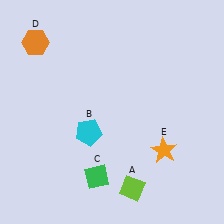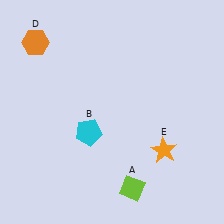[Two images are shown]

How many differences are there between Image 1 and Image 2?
There is 1 difference between the two images.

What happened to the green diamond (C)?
The green diamond (C) was removed in Image 2. It was in the bottom-left area of Image 1.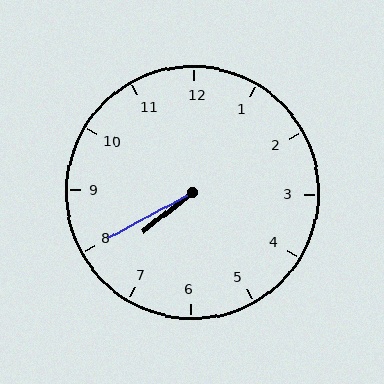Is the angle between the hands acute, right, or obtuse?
It is acute.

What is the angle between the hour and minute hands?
Approximately 10 degrees.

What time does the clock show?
7:40.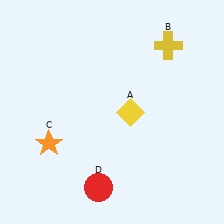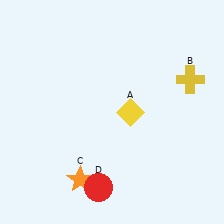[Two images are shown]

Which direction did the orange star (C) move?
The orange star (C) moved down.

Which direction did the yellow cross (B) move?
The yellow cross (B) moved down.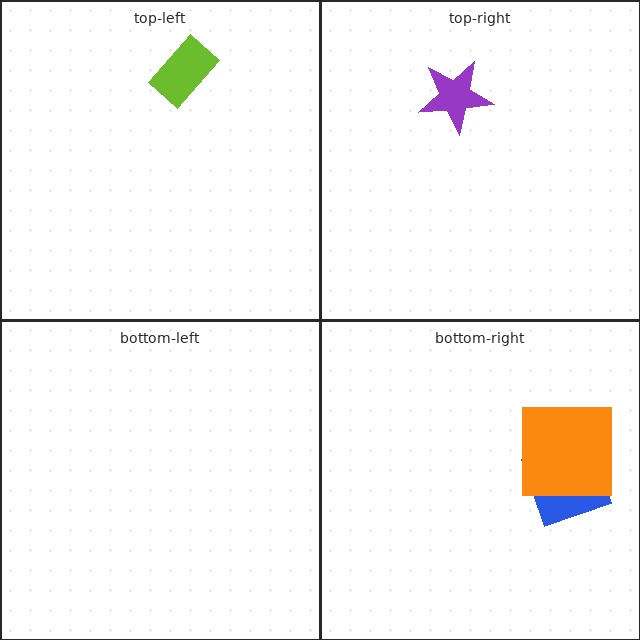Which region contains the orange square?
The bottom-right region.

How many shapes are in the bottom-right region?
2.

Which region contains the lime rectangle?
The top-left region.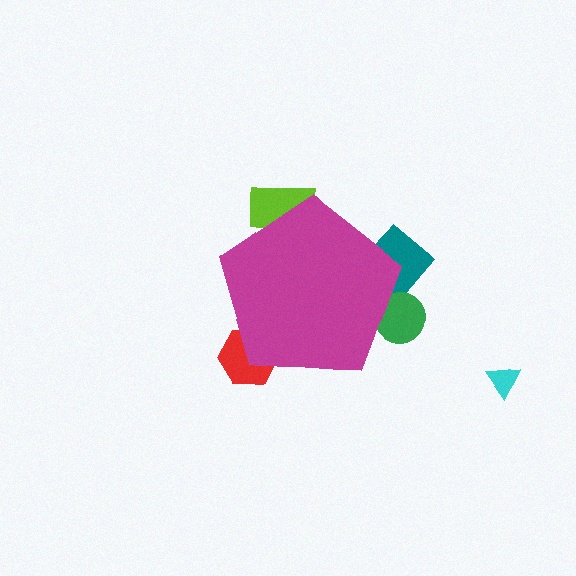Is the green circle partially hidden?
Yes, the green circle is partially hidden behind the magenta pentagon.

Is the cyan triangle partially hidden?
No, the cyan triangle is fully visible.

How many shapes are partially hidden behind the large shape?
4 shapes are partially hidden.